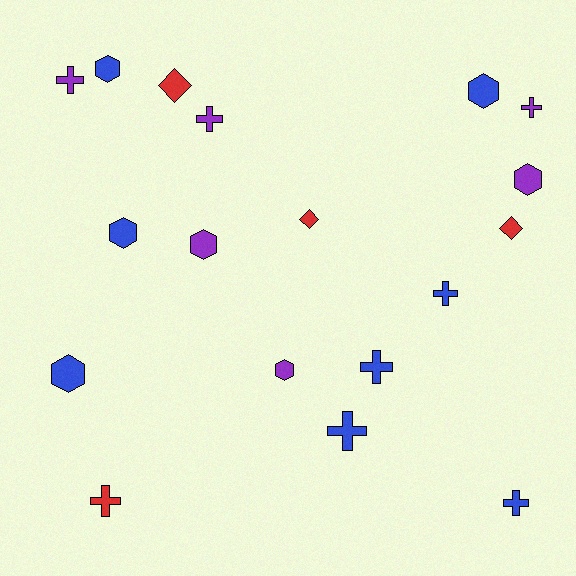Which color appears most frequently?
Blue, with 8 objects.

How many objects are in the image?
There are 18 objects.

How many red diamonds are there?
There are 3 red diamonds.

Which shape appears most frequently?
Cross, with 8 objects.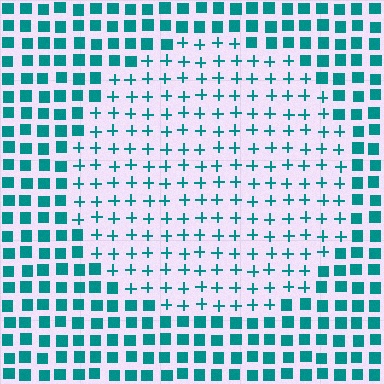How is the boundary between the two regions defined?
The boundary is defined by a change in element shape: plus signs inside vs. squares outside. All elements share the same color and spacing.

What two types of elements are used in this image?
The image uses plus signs inside the circle region and squares outside it.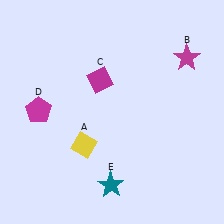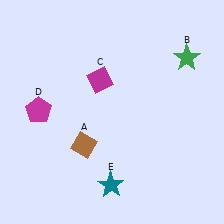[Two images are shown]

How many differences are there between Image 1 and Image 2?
There are 2 differences between the two images.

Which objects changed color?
A changed from yellow to brown. B changed from magenta to green.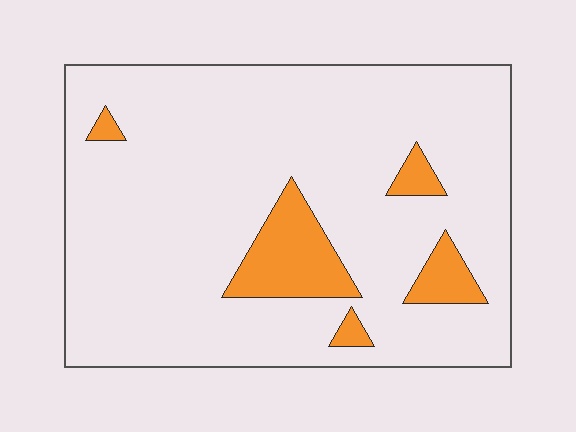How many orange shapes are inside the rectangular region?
5.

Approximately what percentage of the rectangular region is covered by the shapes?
Approximately 10%.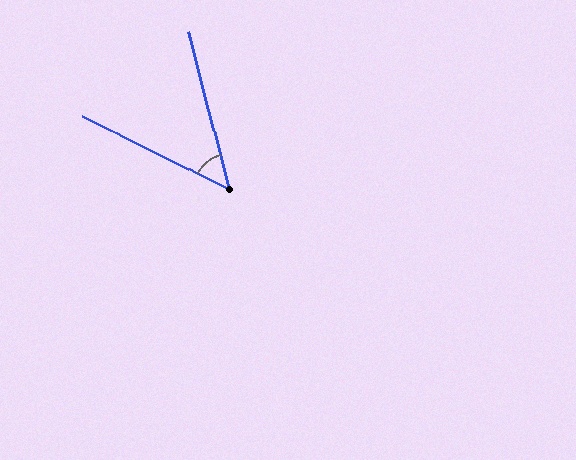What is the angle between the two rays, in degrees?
Approximately 49 degrees.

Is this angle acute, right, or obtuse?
It is acute.